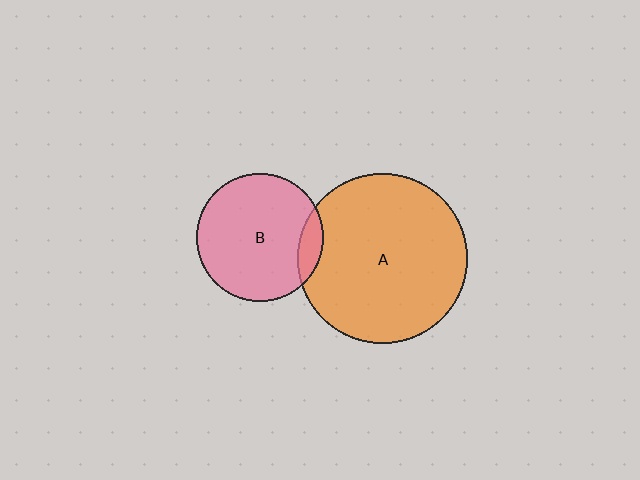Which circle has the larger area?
Circle A (orange).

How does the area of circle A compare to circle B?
Approximately 1.8 times.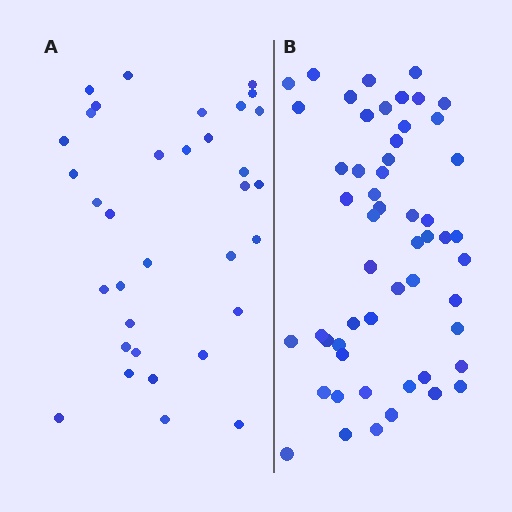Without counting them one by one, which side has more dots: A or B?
Region B (the right region) has more dots.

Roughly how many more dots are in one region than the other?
Region B has approximately 20 more dots than region A.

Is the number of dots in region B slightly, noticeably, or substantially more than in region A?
Region B has substantially more. The ratio is roughly 1.6 to 1.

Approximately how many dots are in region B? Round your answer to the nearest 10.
About 50 dots. (The exact count is 54, which rounds to 50.)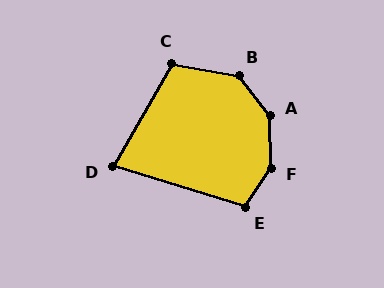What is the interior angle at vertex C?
Approximately 110 degrees (obtuse).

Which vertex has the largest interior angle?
F, at approximately 145 degrees.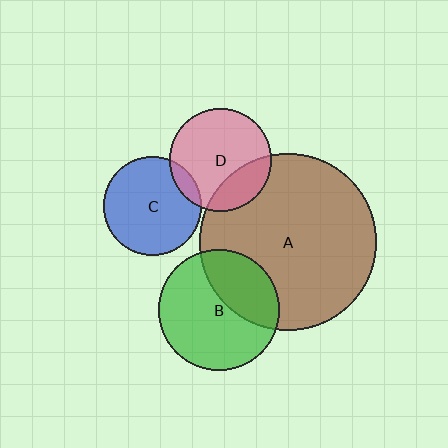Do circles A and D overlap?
Yes.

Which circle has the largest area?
Circle A (brown).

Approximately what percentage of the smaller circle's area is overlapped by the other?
Approximately 25%.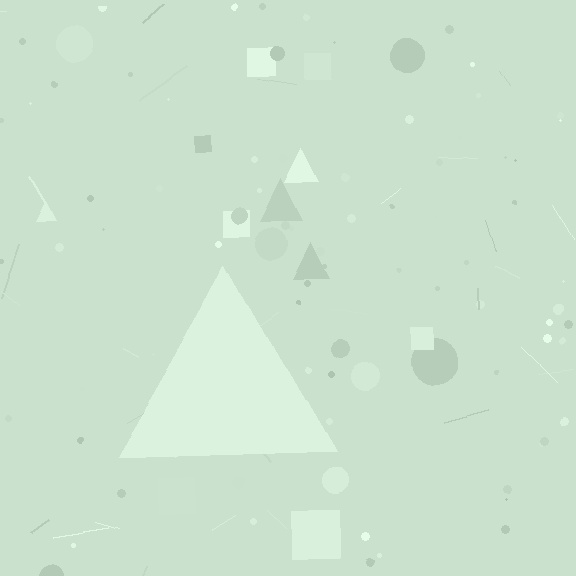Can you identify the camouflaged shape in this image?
The camouflaged shape is a triangle.